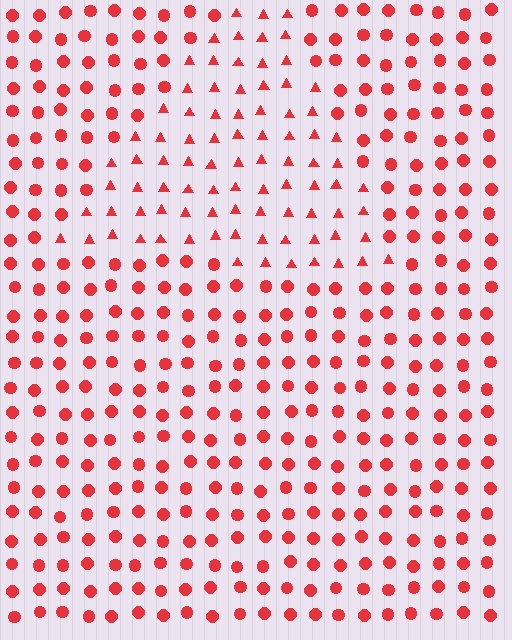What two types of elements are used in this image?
The image uses triangles inside the triangle region and circles outside it.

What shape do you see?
I see a triangle.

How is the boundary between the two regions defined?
The boundary is defined by a change in element shape: triangles inside vs. circles outside. All elements share the same color and spacing.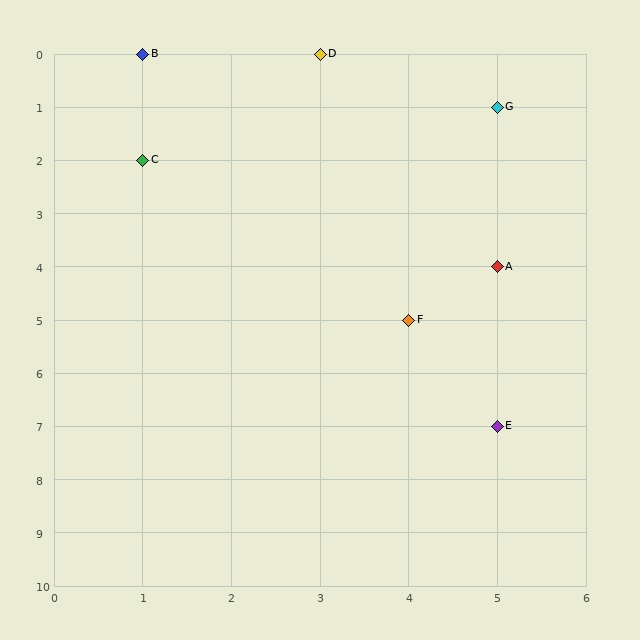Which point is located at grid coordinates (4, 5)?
Point F is at (4, 5).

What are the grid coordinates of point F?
Point F is at grid coordinates (4, 5).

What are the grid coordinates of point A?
Point A is at grid coordinates (5, 4).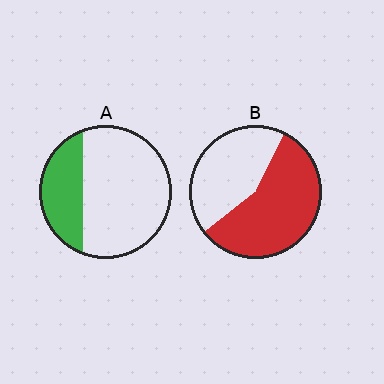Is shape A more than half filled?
No.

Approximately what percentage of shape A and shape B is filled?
A is approximately 30% and B is approximately 55%.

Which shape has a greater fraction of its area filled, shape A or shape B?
Shape B.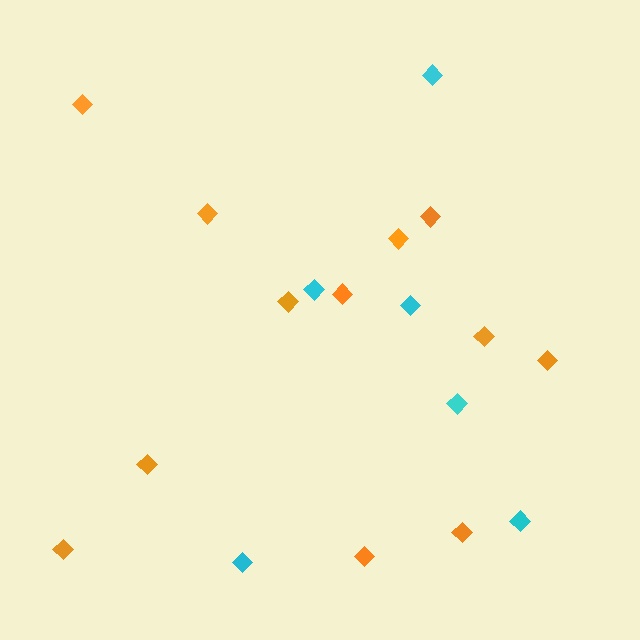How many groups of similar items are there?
There are 2 groups: one group of orange diamonds (12) and one group of cyan diamonds (6).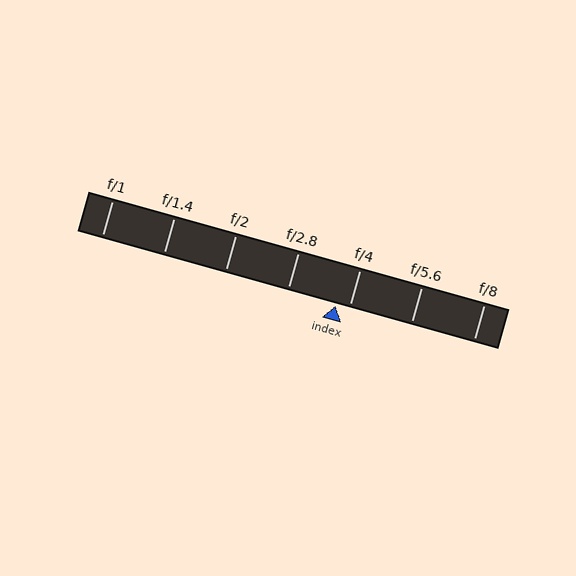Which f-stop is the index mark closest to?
The index mark is closest to f/4.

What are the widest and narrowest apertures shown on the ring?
The widest aperture shown is f/1 and the narrowest is f/8.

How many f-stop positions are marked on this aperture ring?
There are 7 f-stop positions marked.